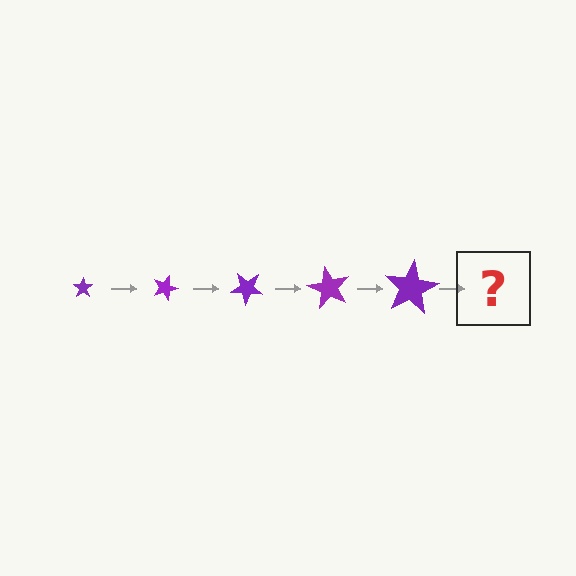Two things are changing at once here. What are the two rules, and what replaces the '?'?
The two rules are that the star grows larger each step and it rotates 20 degrees each step. The '?' should be a star, larger than the previous one and rotated 100 degrees from the start.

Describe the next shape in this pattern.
It should be a star, larger than the previous one and rotated 100 degrees from the start.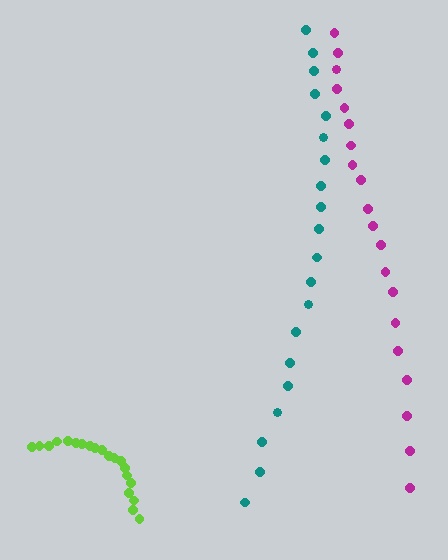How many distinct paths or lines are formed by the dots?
There are 3 distinct paths.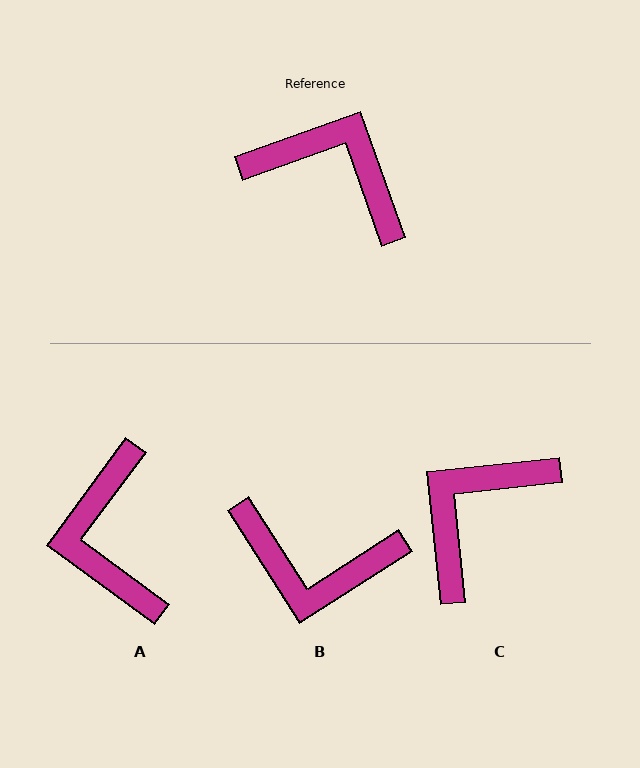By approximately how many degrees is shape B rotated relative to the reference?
Approximately 167 degrees clockwise.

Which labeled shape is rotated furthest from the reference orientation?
B, about 167 degrees away.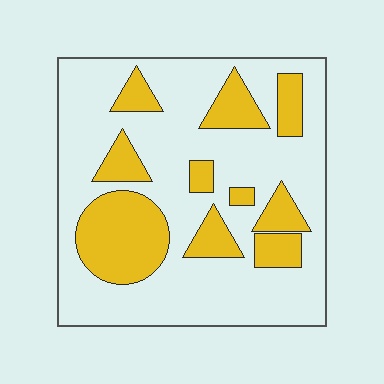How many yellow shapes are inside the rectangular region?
10.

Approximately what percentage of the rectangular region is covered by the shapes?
Approximately 30%.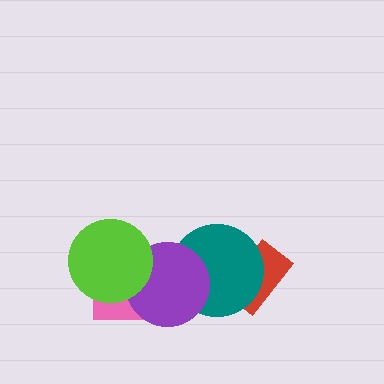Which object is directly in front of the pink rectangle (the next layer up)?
The purple circle is directly in front of the pink rectangle.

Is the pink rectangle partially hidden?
Yes, it is partially covered by another shape.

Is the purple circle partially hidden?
Yes, it is partially covered by another shape.